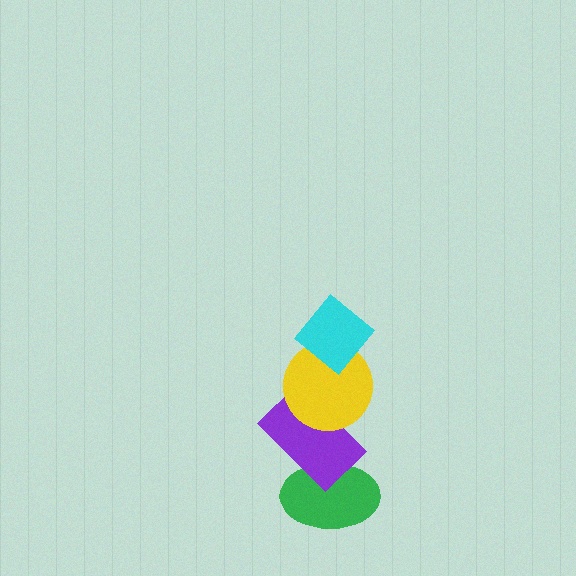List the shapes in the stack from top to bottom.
From top to bottom: the cyan diamond, the yellow circle, the purple rectangle, the green ellipse.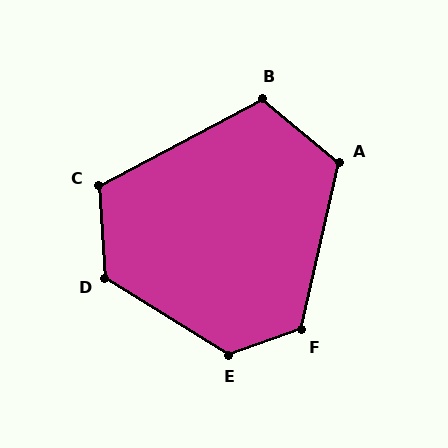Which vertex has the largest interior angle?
E, at approximately 129 degrees.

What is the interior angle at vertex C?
Approximately 114 degrees (obtuse).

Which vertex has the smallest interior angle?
B, at approximately 112 degrees.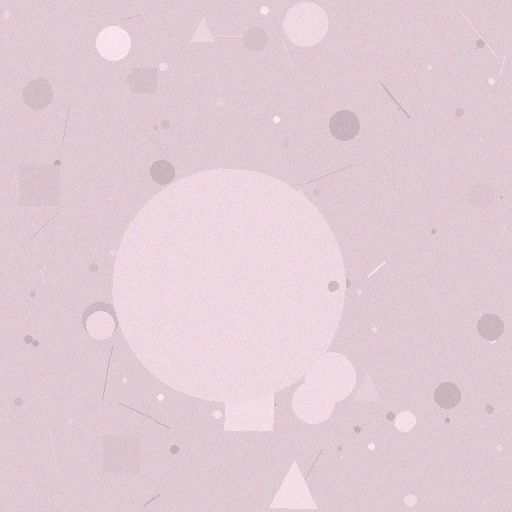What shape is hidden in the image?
A circle is hidden in the image.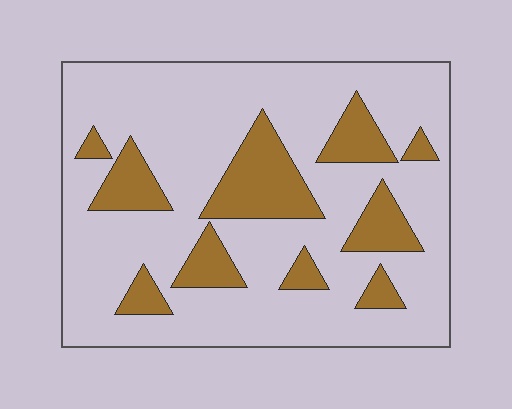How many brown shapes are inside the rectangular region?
10.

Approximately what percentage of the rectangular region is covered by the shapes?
Approximately 20%.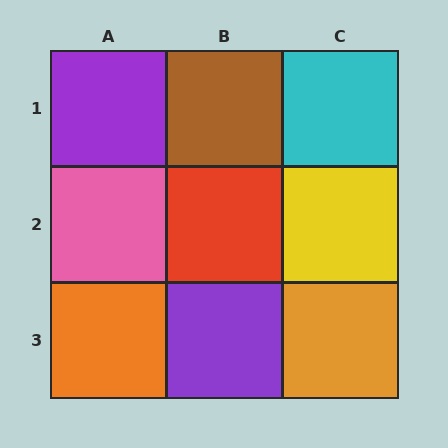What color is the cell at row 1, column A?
Purple.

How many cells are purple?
2 cells are purple.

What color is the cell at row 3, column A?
Orange.